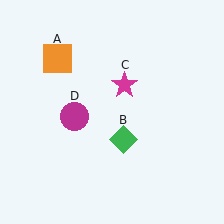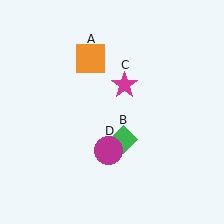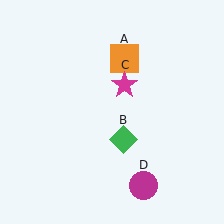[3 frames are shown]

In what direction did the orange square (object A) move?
The orange square (object A) moved right.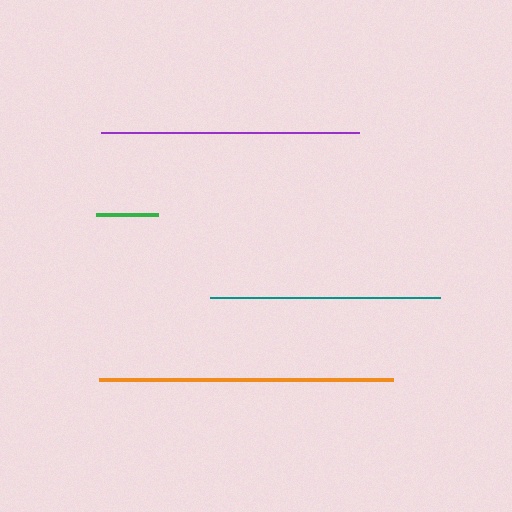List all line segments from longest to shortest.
From longest to shortest: orange, purple, teal, green.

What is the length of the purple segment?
The purple segment is approximately 258 pixels long.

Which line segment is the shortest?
The green line is the shortest at approximately 61 pixels.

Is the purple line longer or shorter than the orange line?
The orange line is longer than the purple line.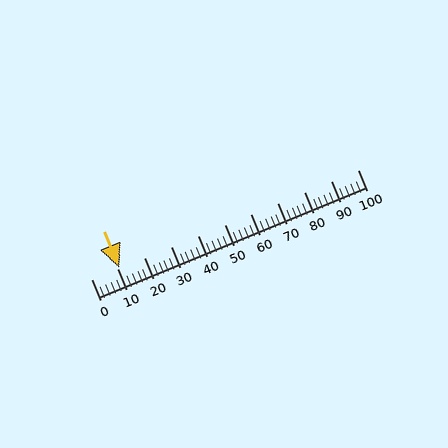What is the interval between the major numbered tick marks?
The major tick marks are spaced 10 units apart.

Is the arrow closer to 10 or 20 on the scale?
The arrow is closer to 10.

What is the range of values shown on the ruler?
The ruler shows values from 0 to 100.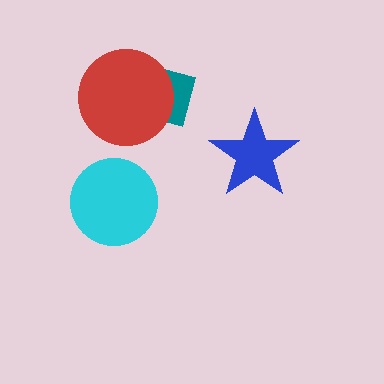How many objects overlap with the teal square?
1 object overlaps with the teal square.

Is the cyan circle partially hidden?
No, no other shape covers it.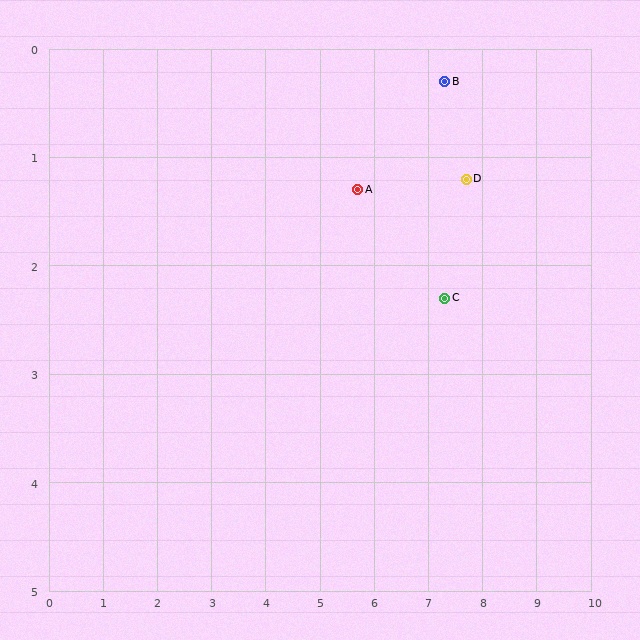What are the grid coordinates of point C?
Point C is at approximately (7.3, 2.3).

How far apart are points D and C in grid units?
Points D and C are about 1.2 grid units apart.